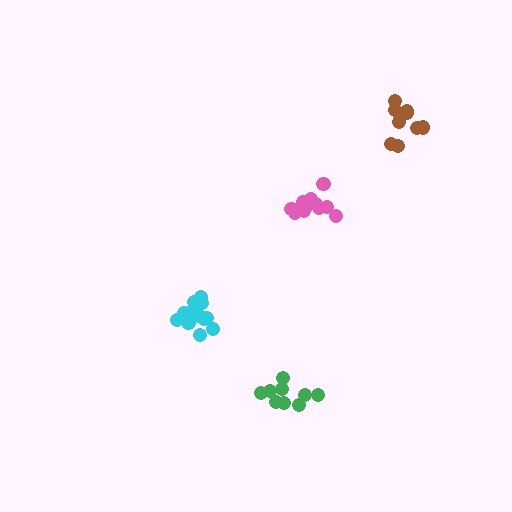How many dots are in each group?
Group 1: 11 dots, Group 2: 9 dots, Group 3: 14 dots, Group 4: 9 dots (43 total).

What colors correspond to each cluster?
The clusters are colored: pink, brown, cyan, green.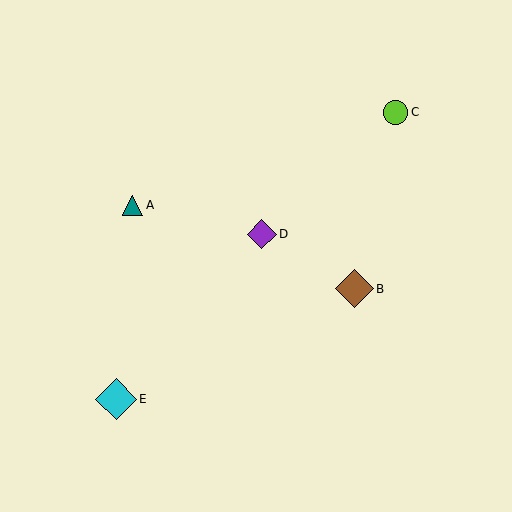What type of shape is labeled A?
Shape A is a teal triangle.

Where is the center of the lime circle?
The center of the lime circle is at (396, 112).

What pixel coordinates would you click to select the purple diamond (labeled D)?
Click at (262, 234) to select the purple diamond D.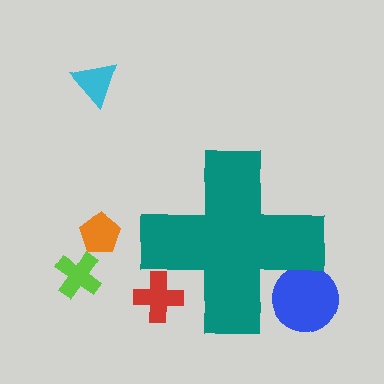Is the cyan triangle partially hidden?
No, the cyan triangle is fully visible.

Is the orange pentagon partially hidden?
No, the orange pentagon is fully visible.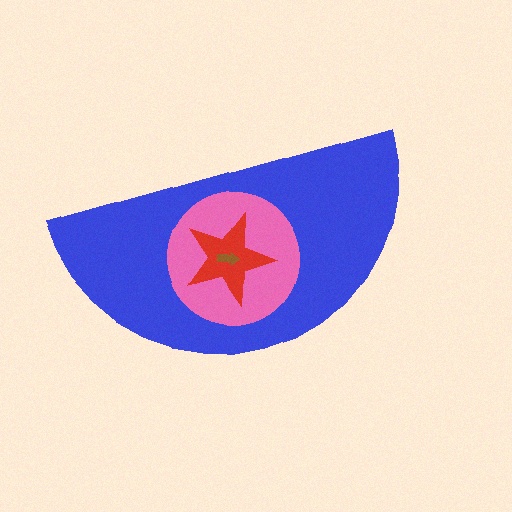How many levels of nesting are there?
4.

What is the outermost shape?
The blue semicircle.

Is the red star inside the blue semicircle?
Yes.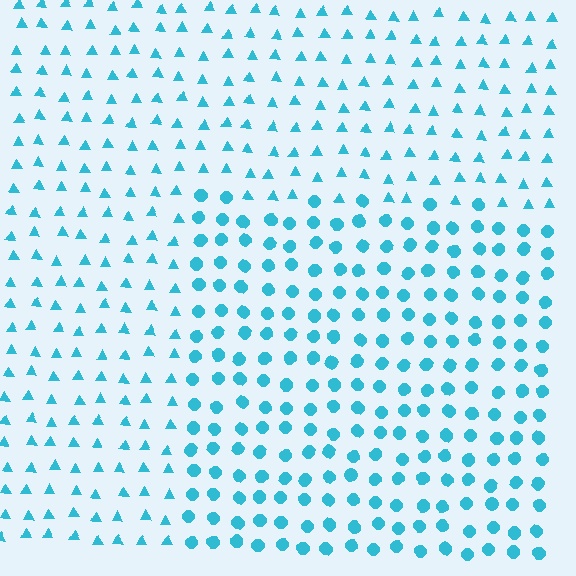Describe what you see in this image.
The image is filled with small cyan elements arranged in a uniform grid. A rectangle-shaped region contains circles, while the surrounding area contains triangles. The boundary is defined purely by the change in element shape.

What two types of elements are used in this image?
The image uses circles inside the rectangle region and triangles outside it.